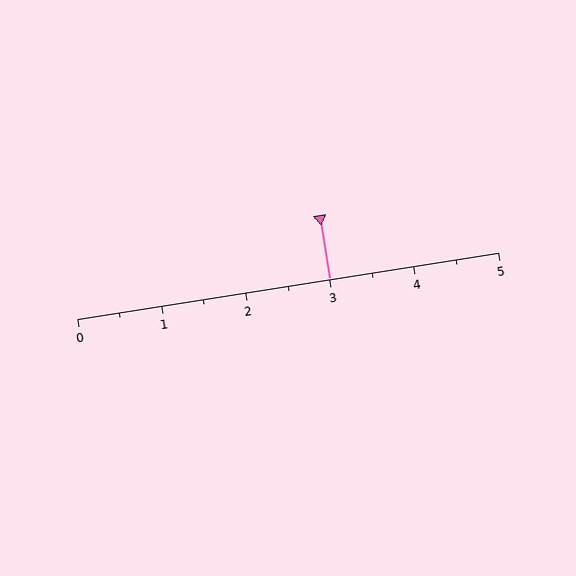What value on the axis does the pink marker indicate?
The marker indicates approximately 3.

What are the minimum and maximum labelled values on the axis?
The axis runs from 0 to 5.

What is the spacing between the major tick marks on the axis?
The major ticks are spaced 1 apart.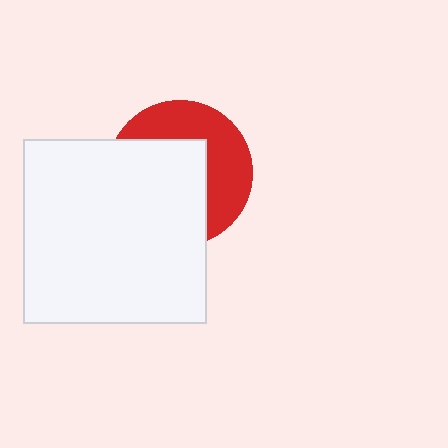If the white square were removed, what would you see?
You would see the complete red circle.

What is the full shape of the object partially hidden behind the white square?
The partially hidden object is a red circle.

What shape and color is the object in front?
The object in front is a white square.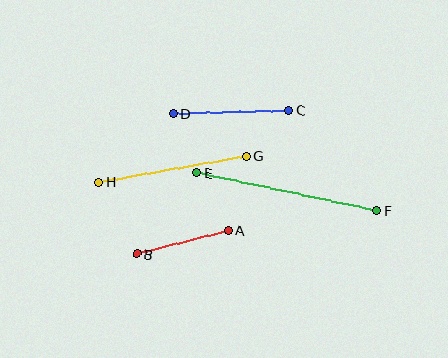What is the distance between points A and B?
The distance is approximately 95 pixels.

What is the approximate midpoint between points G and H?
The midpoint is at approximately (172, 169) pixels.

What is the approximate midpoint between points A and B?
The midpoint is at approximately (183, 242) pixels.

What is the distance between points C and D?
The distance is approximately 116 pixels.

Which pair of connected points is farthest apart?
Points E and F are farthest apart.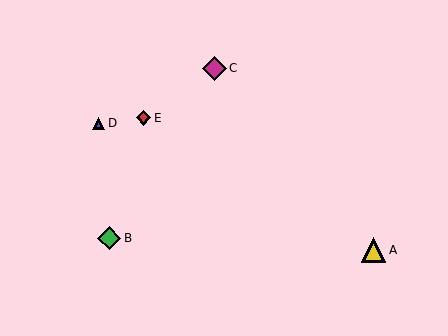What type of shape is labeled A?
Shape A is a yellow triangle.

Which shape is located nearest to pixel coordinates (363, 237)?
The yellow triangle (labeled A) at (373, 250) is nearest to that location.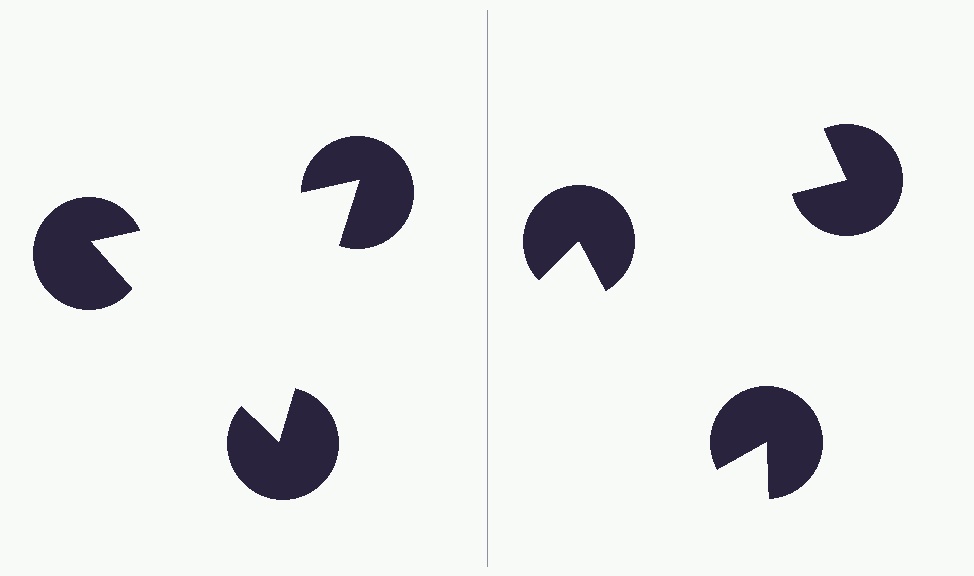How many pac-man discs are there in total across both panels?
6 — 3 on each side.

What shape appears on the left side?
An illusory triangle.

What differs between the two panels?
The pac-man discs are positioned identically on both sides; only the wedge orientations differ. On the left they align to a triangle; on the right they are misaligned.